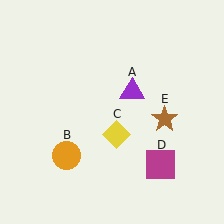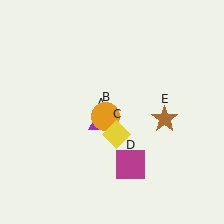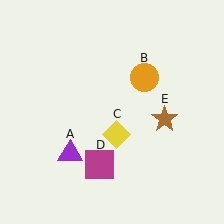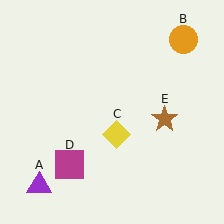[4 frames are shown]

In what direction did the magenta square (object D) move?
The magenta square (object D) moved left.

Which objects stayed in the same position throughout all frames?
Yellow diamond (object C) and brown star (object E) remained stationary.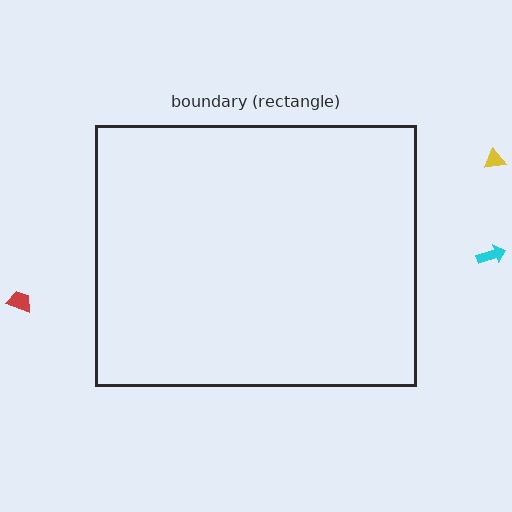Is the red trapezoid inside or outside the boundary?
Outside.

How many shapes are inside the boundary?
0 inside, 3 outside.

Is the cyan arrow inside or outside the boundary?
Outside.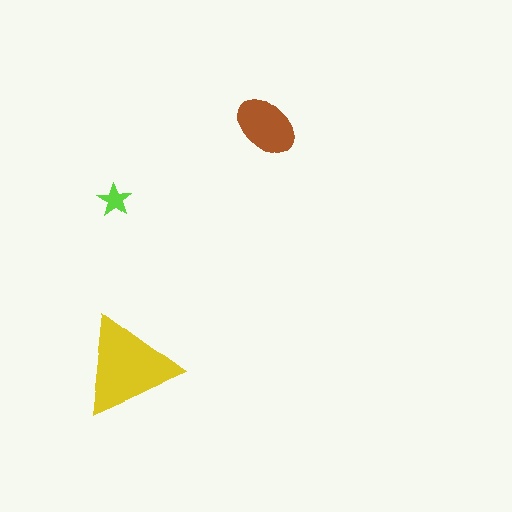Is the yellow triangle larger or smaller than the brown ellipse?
Larger.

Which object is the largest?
The yellow triangle.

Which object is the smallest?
The lime star.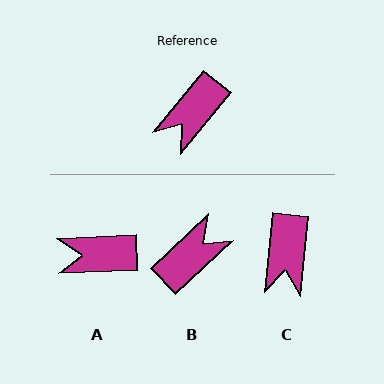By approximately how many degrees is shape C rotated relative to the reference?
Approximately 33 degrees counter-clockwise.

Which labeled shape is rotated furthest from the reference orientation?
B, about 173 degrees away.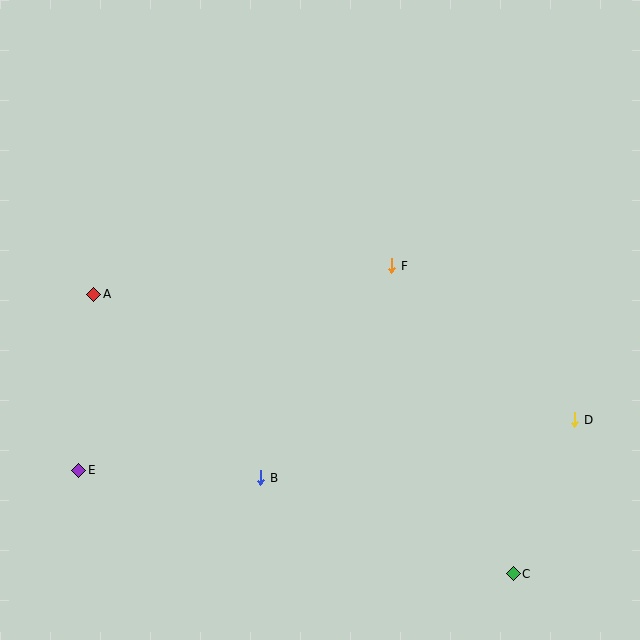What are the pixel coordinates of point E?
Point E is at (79, 470).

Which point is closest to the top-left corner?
Point A is closest to the top-left corner.